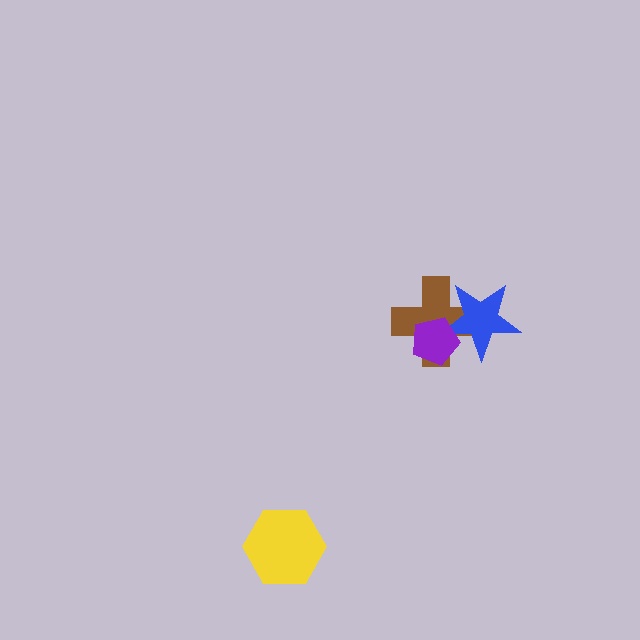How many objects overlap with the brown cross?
2 objects overlap with the brown cross.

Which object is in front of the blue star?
The purple pentagon is in front of the blue star.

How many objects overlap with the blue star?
2 objects overlap with the blue star.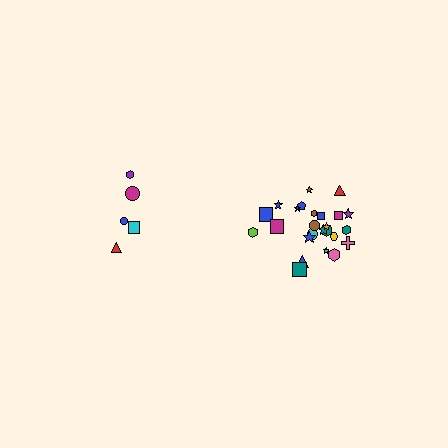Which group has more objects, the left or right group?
The right group.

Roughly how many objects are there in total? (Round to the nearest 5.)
Roughly 30 objects in total.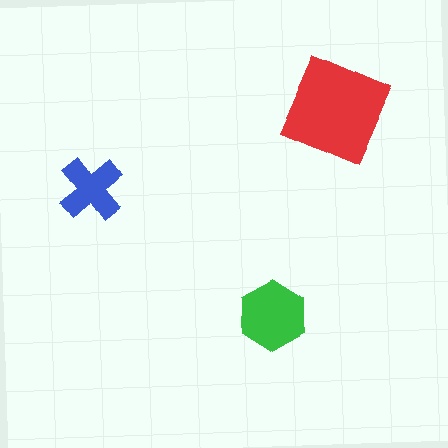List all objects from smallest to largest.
The blue cross, the green hexagon, the red square.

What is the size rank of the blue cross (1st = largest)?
3rd.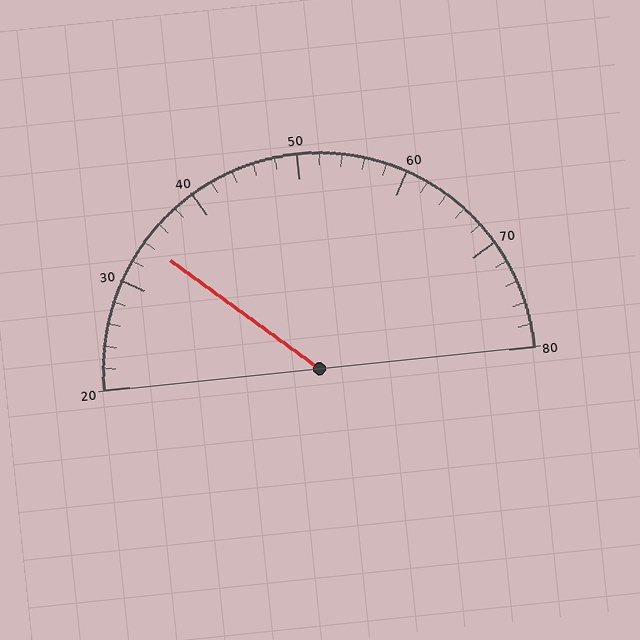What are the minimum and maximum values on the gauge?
The gauge ranges from 20 to 80.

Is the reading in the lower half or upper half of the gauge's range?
The reading is in the lower half of the range (20 to 80).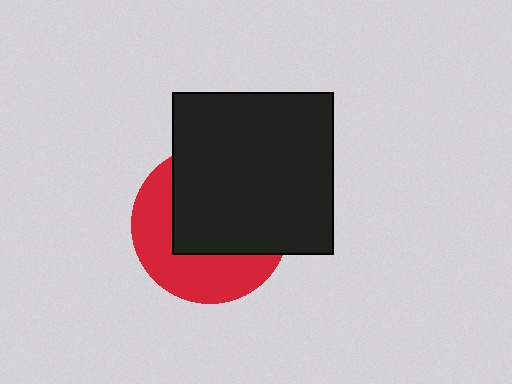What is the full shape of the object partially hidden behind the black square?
The partially hidden object is a red circle.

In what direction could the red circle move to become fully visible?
The red circle could move toward the lower-left. That would shift it out from behind the black square entirely.